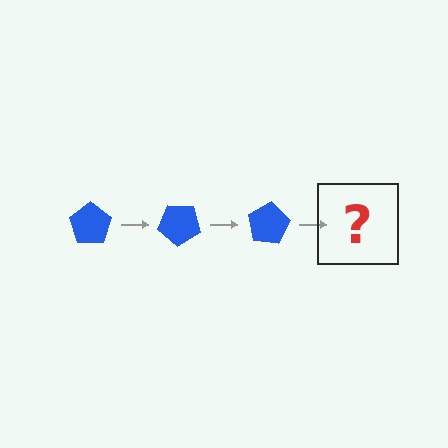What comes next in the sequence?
The next element should be a blue pentagon rotated 120 degrees.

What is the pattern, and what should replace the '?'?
The pattern is that the pentagon rotates 40 degrees each step. The '?' should be a blue pentagon rotated 120 degrees.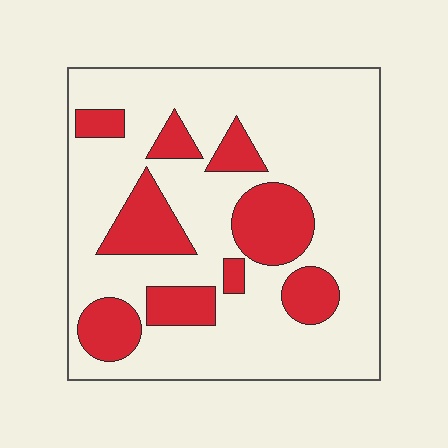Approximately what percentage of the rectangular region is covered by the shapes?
Approximately 25%.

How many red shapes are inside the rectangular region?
9.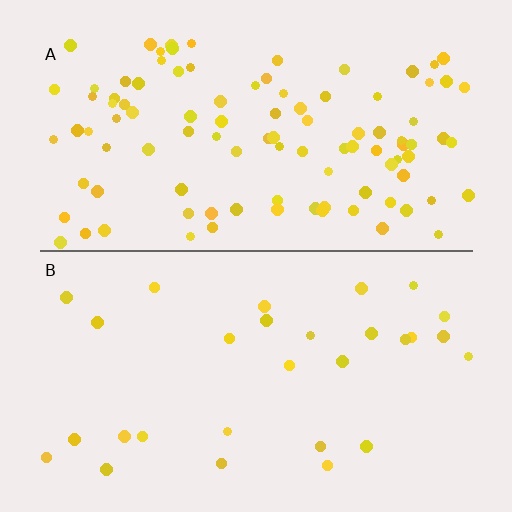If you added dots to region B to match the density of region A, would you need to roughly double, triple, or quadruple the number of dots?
Approximately quadruple.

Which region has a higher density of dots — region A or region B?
A (the top).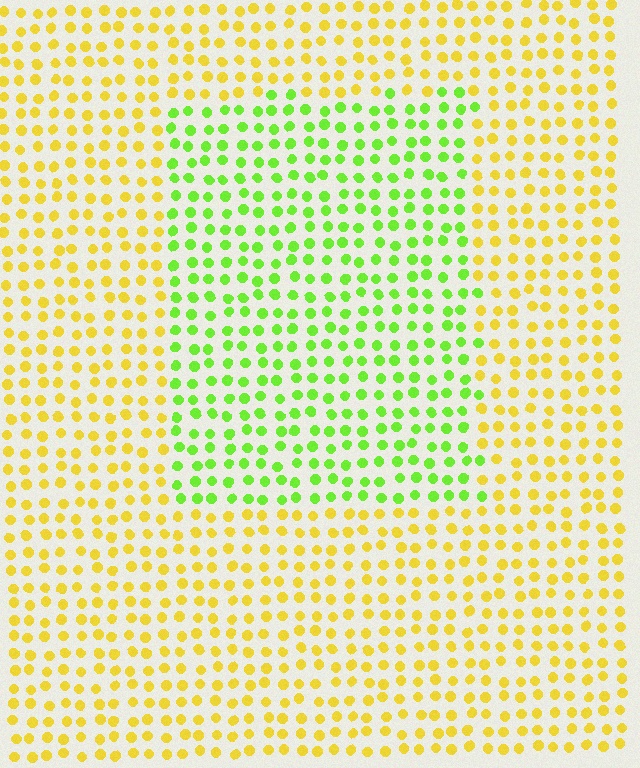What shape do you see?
I see a rectangle.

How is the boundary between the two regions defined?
The boundary is defined purely by a slight shift in hue (about 50 degrees). Spacing, size, and orientation are identical on both sides.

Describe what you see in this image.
The image is filled with small yellow elements in a uniform arrangement. A rectangle-shaped region is visible where the elements are tinted to a slightly different hue, forming a subtle color boundary.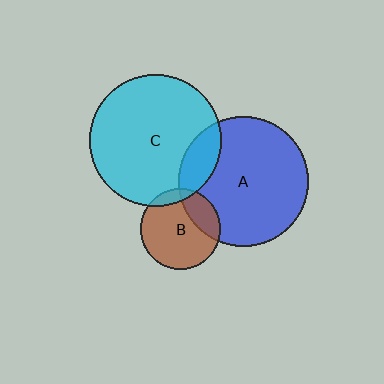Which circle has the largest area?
Circle C (cyan).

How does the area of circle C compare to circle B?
Approximately 2.7 times.